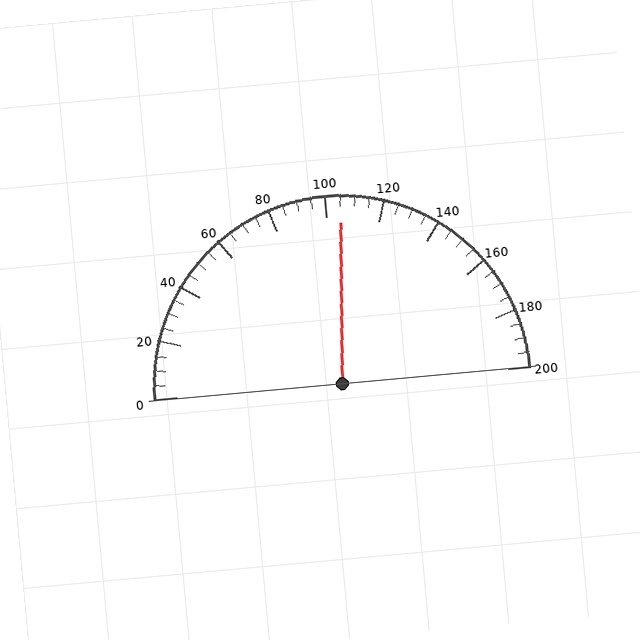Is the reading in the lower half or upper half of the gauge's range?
The reading is in the upper half of the range (0 to 200).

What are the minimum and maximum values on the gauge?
The gauge ranges from 0 to 200.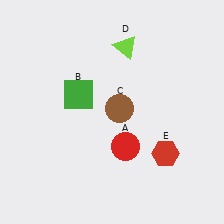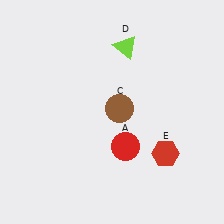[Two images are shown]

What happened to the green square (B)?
The green square (B) was removed in Image 2. It was in the top-left area of Image 1.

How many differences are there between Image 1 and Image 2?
There is 1 difference between the two images.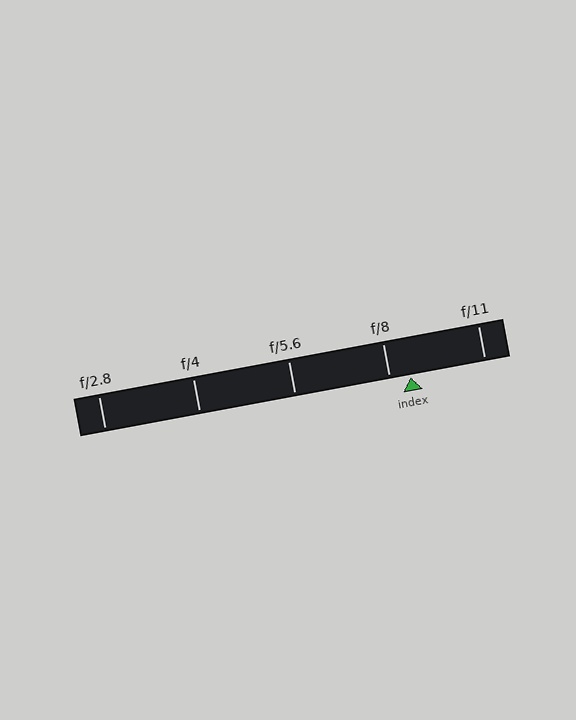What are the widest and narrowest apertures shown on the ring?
The widest aperture shown is f/2.8 and the narrowest is f/11.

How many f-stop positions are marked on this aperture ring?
There are 5 f-stop positions marked.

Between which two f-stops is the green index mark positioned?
The index mark is between f/8 and f/11.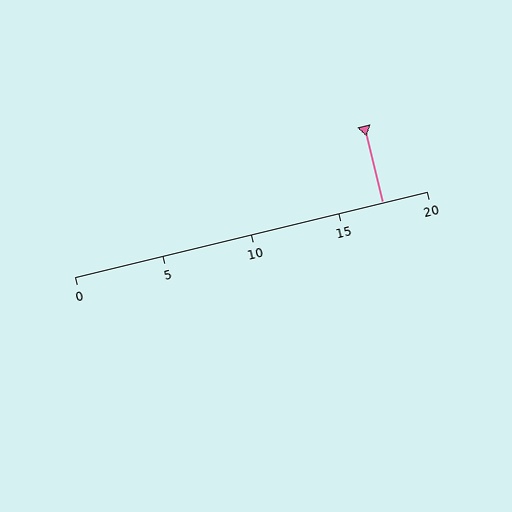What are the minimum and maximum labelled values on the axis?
The axis runs from 0 to 20.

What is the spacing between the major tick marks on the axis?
The major ticks are spaced 5 apart.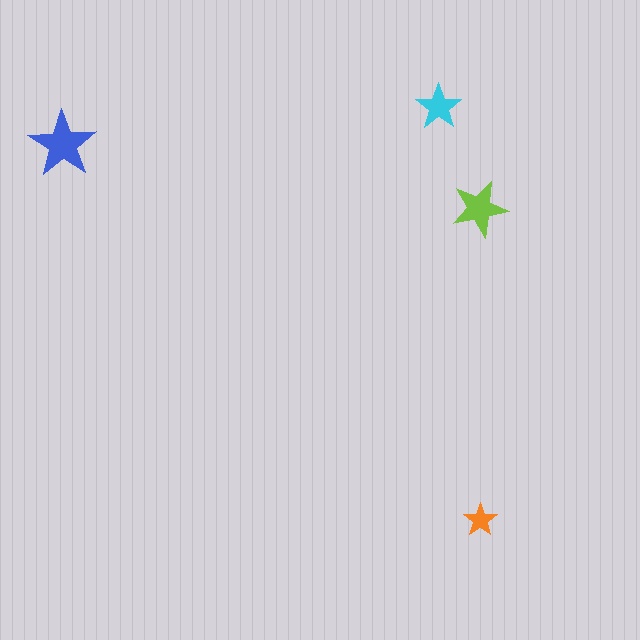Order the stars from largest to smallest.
the blue one, the lime one, the cyan one, the orange one.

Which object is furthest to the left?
The blue star is leftmost.